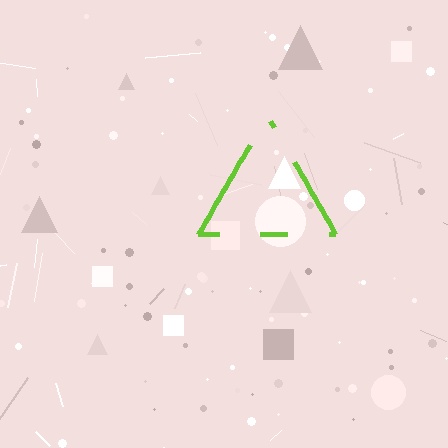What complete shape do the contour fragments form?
The contour fragments form a triangle.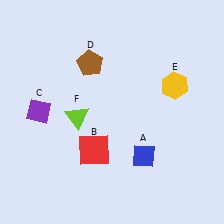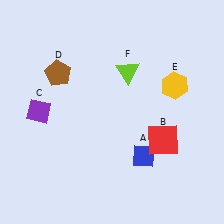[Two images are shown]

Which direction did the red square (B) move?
The red square (B) moved right.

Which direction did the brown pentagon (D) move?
The brown pentagon (D) moved left.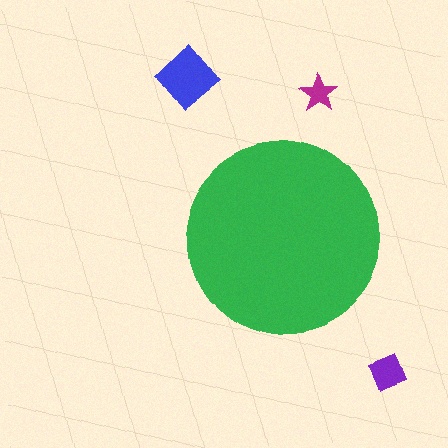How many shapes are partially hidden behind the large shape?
0 shapes are partially hidden.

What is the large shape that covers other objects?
A green circle.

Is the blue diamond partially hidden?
No, the blue diamond is fully visible.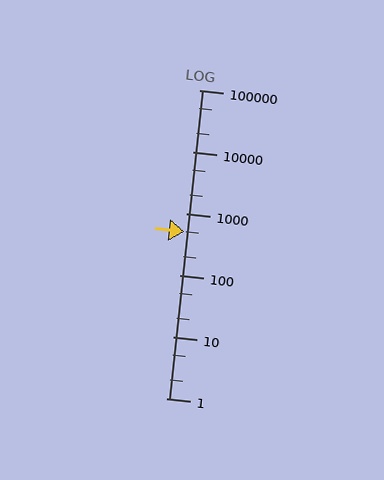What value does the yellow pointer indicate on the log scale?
The pointer indicates approximately 510.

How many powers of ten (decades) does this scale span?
The scale spans 5 decades, from 1 to 100000.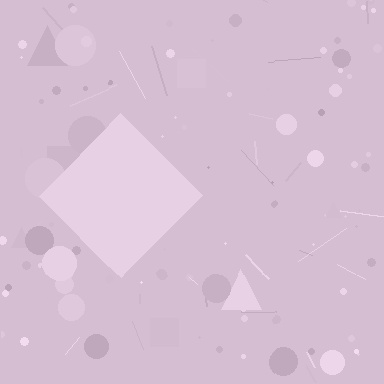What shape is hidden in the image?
A diamond is hidden in the image.